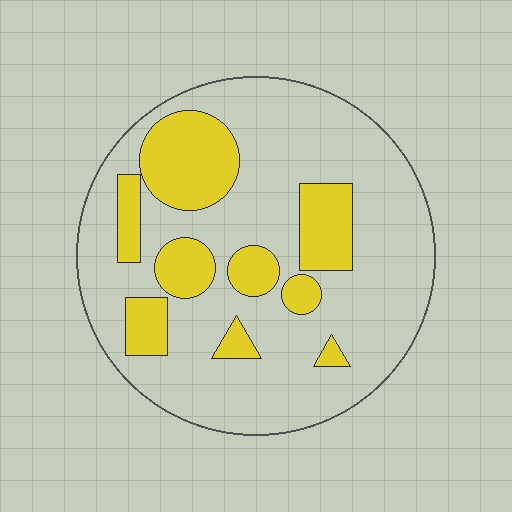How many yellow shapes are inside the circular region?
9.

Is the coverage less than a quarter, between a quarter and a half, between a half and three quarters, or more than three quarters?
Between a quarter and a half.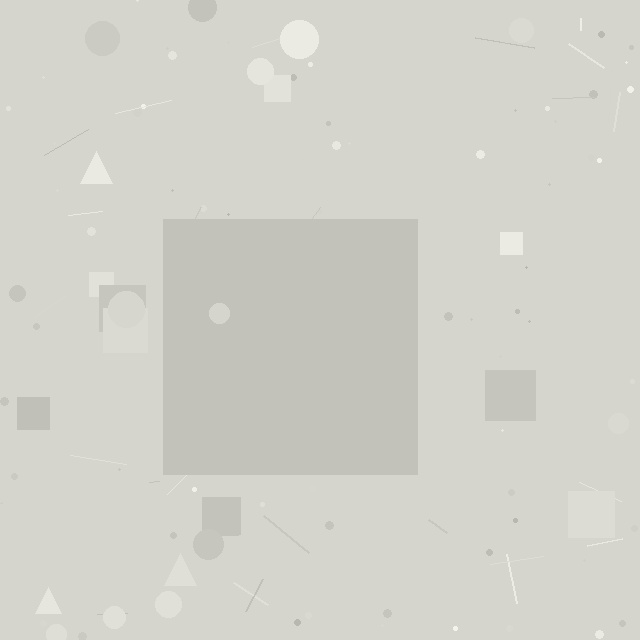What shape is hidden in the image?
A square is hidden in the image.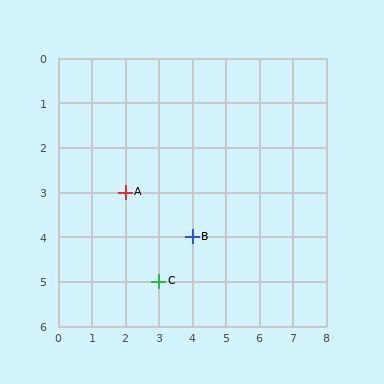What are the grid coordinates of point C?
Point C is at grid coordinates (3, 5).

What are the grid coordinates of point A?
Point A is at grid coordinates (2, 3).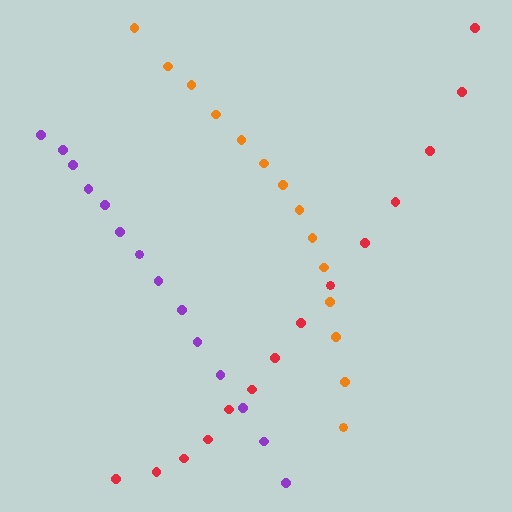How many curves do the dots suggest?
There are 3 distinct paths.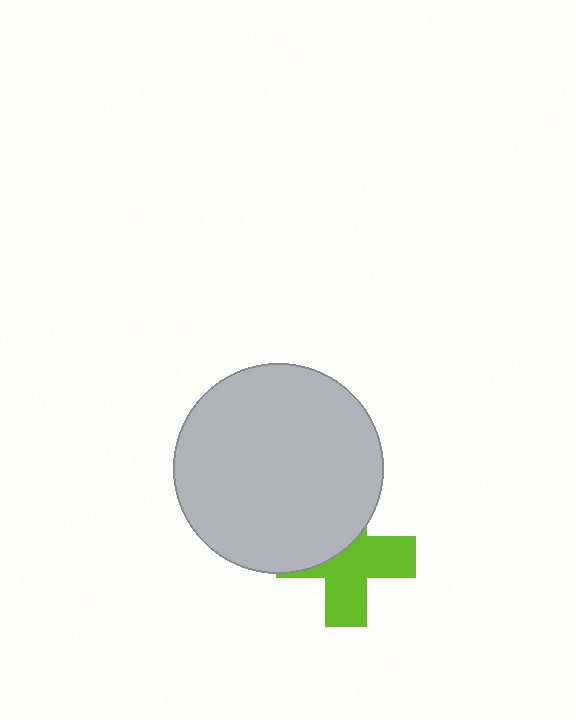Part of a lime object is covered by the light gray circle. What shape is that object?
It is a cross.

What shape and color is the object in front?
The object in front is a light gray circle.